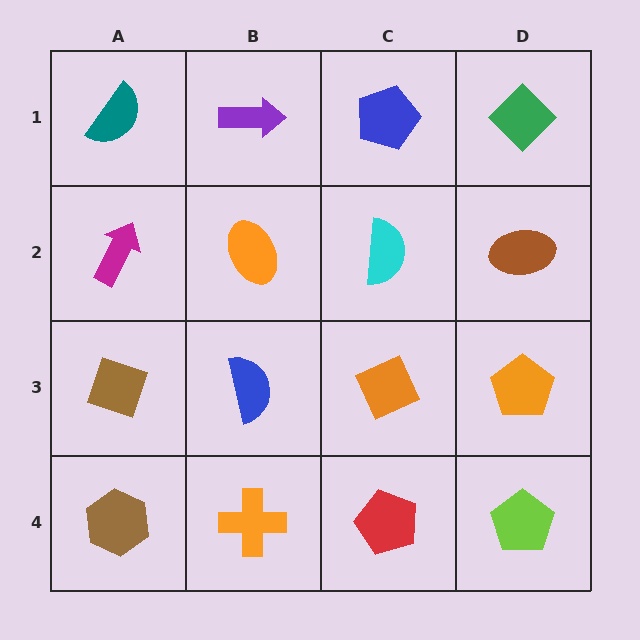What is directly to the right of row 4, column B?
A red pentagon.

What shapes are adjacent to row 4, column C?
An orange diamond (row 3, column C), an orange cross (row 4, column B), a lime pentagon (row 4, column D).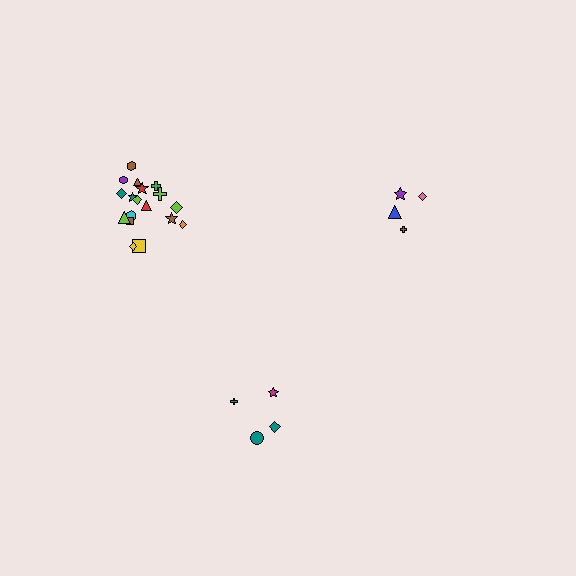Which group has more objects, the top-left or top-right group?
The top-left group.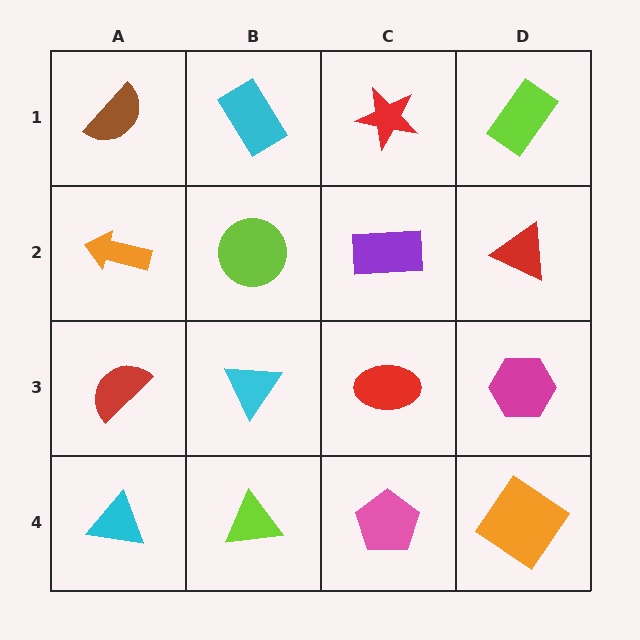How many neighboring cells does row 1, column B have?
3.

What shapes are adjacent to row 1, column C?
A purple rectangle (row 2, column C), a cyan rectangle (row 1, column B), a lime rectangle (row 1, column D).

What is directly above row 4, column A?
A red semicircle.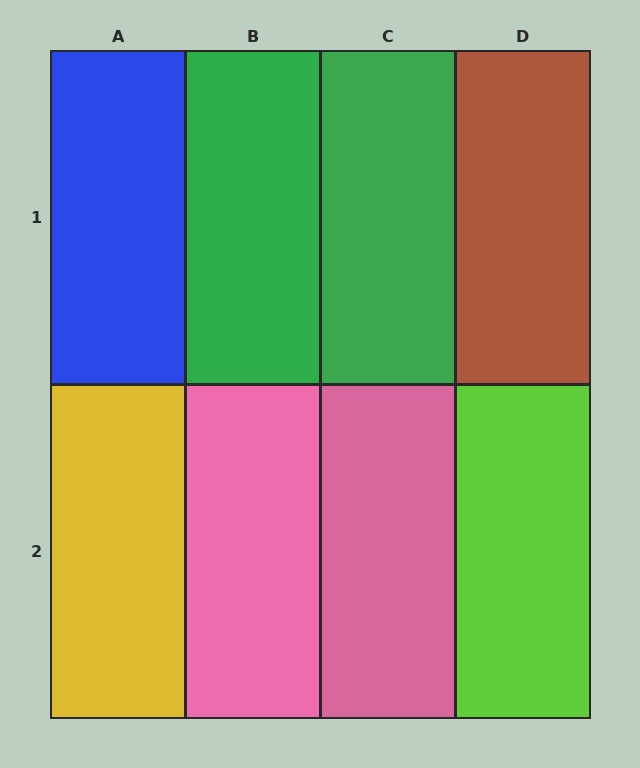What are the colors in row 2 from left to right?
Yellow, pink, pink, lime.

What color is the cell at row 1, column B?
Green.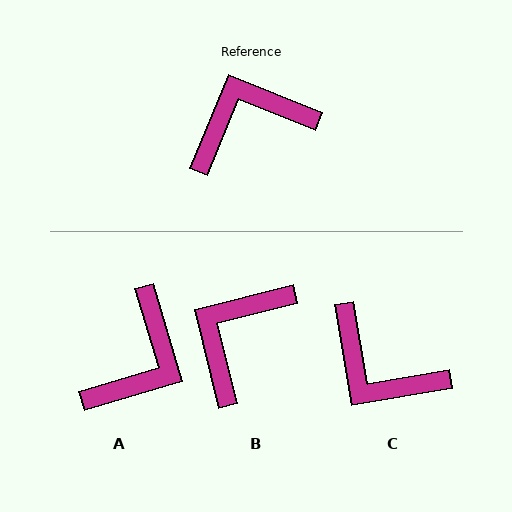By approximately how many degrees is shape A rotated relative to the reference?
Approximately 141 degrees clockwise.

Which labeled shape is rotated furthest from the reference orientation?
A, about 141 degrees away.